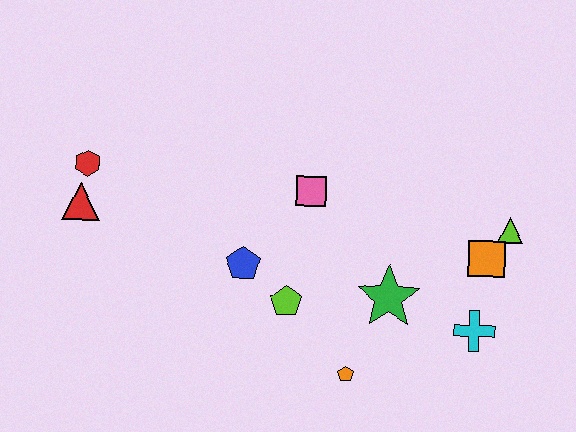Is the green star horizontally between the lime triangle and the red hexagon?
Yes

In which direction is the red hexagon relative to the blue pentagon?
The red hexagon is to the left of the blue pentagon.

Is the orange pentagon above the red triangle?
No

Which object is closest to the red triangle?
The red hexagon is closest to the red triangle.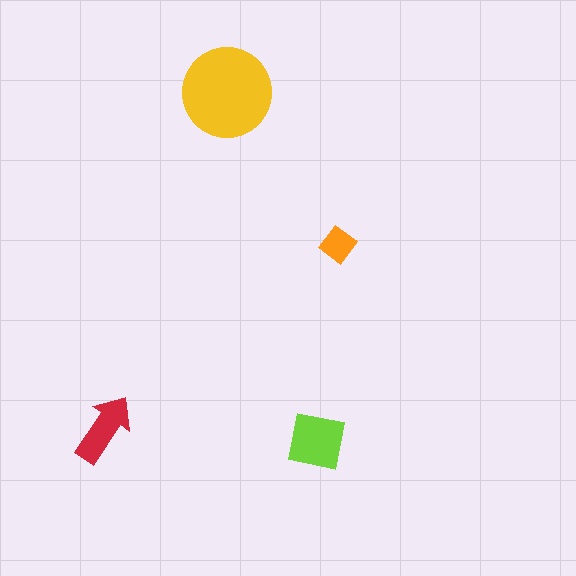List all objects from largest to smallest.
The yellow circle, the lime square, the red arrow, the orange diamond.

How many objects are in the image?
There are 4 objects in the image.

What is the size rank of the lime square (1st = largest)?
2nd.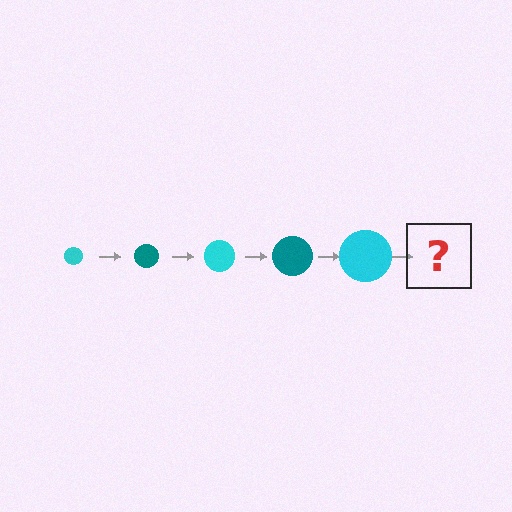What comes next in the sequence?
The next element should be a teal circle, larger than the previous one.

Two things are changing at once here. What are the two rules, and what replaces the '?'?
The two rules are that the circle grows larger each step and the color cycles through cyan and teal. The '?' should be a teal circle, larger than the previous one.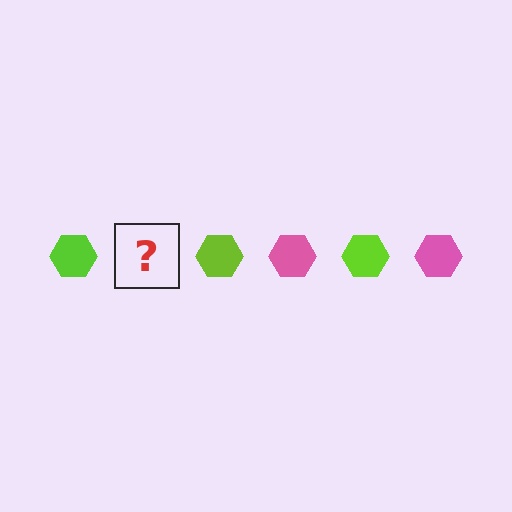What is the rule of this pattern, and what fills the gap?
The rule is that the pattern cycles through lime, pink hexagons. The gap should be filled with a pink hexagon.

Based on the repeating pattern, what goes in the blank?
The blank should be a pink hexagon.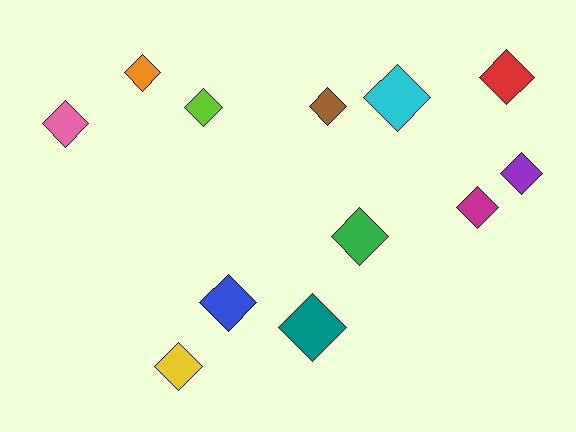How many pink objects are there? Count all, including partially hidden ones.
There is 1 pink object.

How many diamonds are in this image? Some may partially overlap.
There are 12 diamonds.